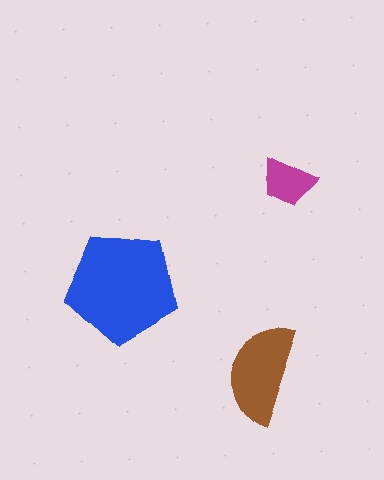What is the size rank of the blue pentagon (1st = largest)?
1st.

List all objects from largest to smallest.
The blue pentagon, the brown semicircle, the magenta trapezoid.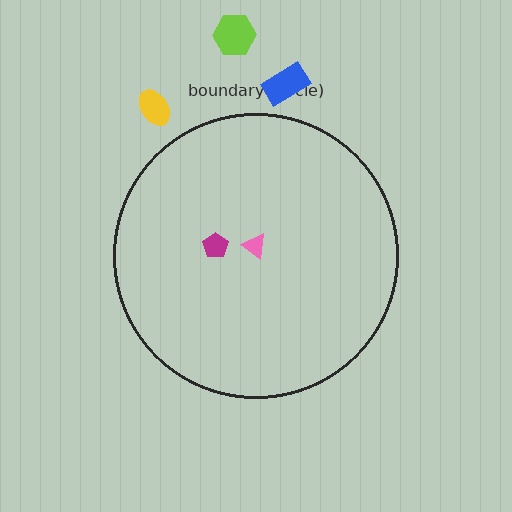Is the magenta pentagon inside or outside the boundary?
Inside.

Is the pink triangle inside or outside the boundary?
Inside.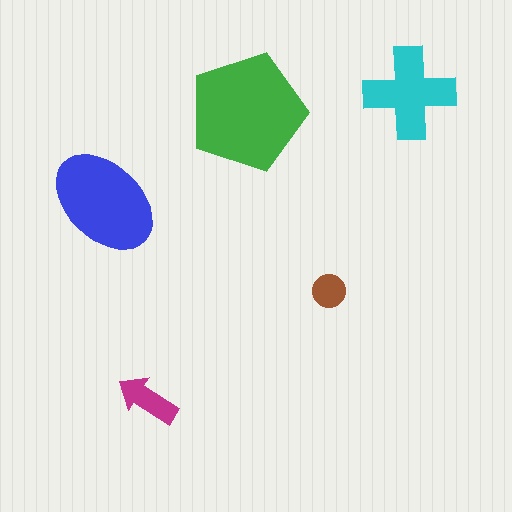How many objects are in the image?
There are 5 objects in the image.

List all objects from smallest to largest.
The brown circle, the magenta arrow, the cyan cross, the blue ellipse, the green pentagon.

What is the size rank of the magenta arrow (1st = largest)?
4th.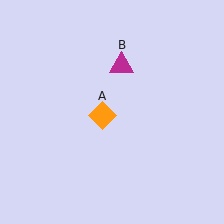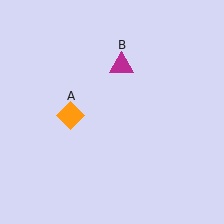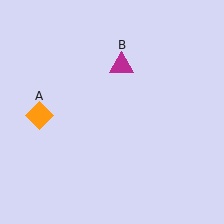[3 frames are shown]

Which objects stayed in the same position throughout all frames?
Magenta triangle (object B) remained stationary.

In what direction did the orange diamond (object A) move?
The orange diamond (object A) moved left.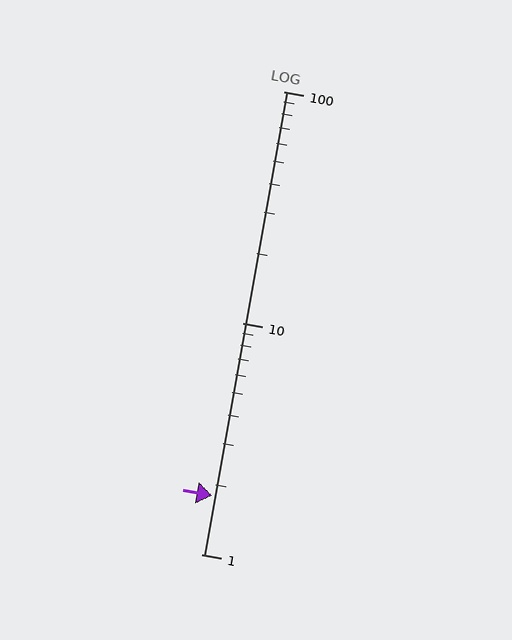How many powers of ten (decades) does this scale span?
The scale spans 2 decades, from 1 to 100.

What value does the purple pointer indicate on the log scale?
The pointer indicates approximately 1.8.